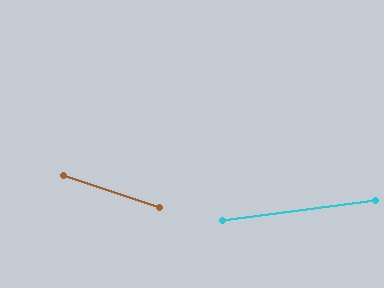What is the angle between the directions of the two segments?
Approximately 26 degrees.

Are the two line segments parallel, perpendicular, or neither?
Neither parallel nor perpendicular — they differ by about 26°.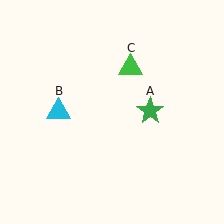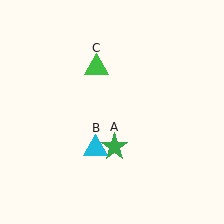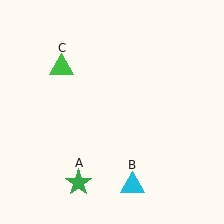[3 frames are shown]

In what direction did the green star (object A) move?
The green star (object A) moved down and to the left.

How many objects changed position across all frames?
3 objects changed position: green star (object A), cyan triangle (object B), green triangle (object C).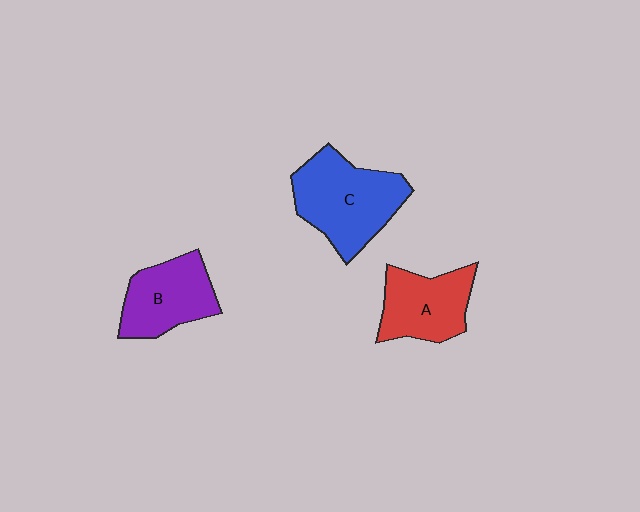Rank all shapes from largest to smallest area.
From largest to smallest: C (blue), B (purple), A (red).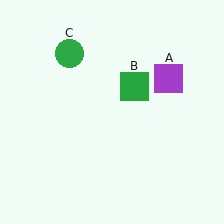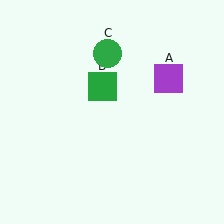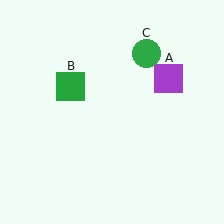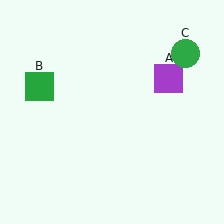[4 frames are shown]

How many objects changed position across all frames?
2 objects changed position: green square (object B), green circle (object C).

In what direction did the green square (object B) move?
The green square (object B) moved left.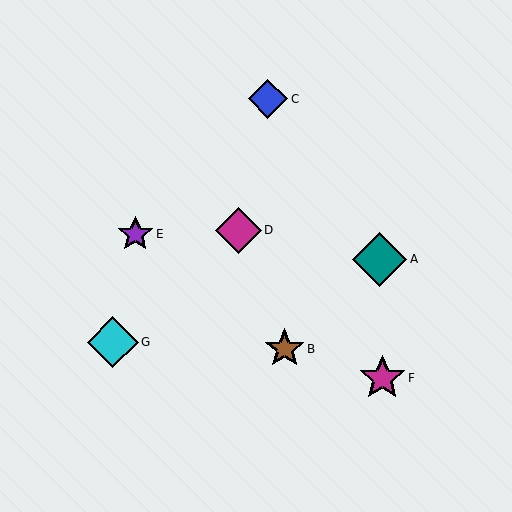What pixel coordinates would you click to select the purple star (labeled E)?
Click at (135, 234) to select the purple star E.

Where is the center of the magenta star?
The center of the magenta star is at (382, 378).